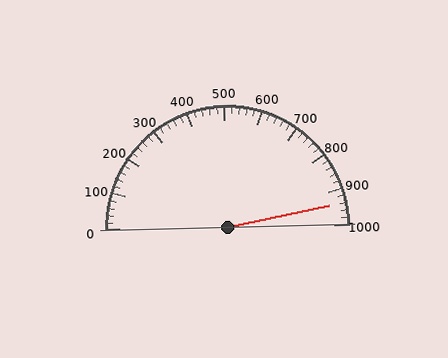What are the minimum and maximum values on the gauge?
The gauge ranges from 0 to 1000.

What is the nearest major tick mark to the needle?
The nearest major tick mark is 900.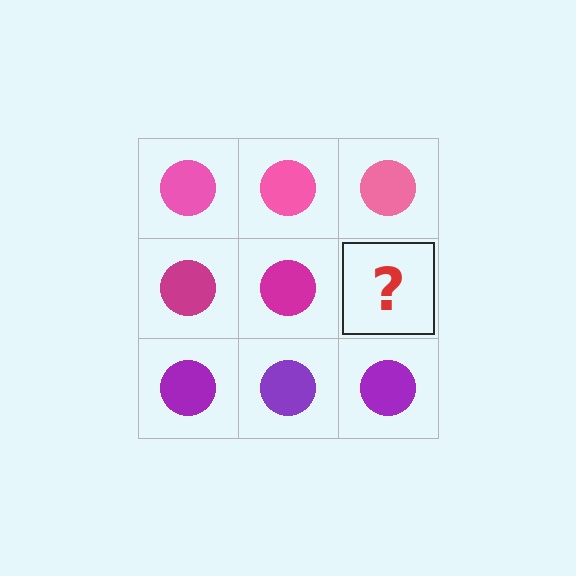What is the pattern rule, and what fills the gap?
The rule is that each row has a consistent color. The gap should be filled with a magenta circle.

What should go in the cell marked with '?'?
The missing cell should contain a magenta circle.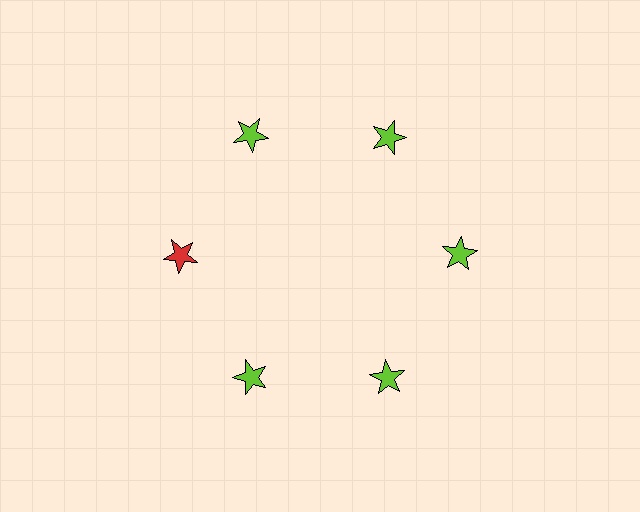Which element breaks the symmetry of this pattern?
The red star at roughly the 9 o'clock position breaks the symmetry. All other shapes are lime stars.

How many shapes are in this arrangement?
There are 6 shapes arranged in a ring pattern.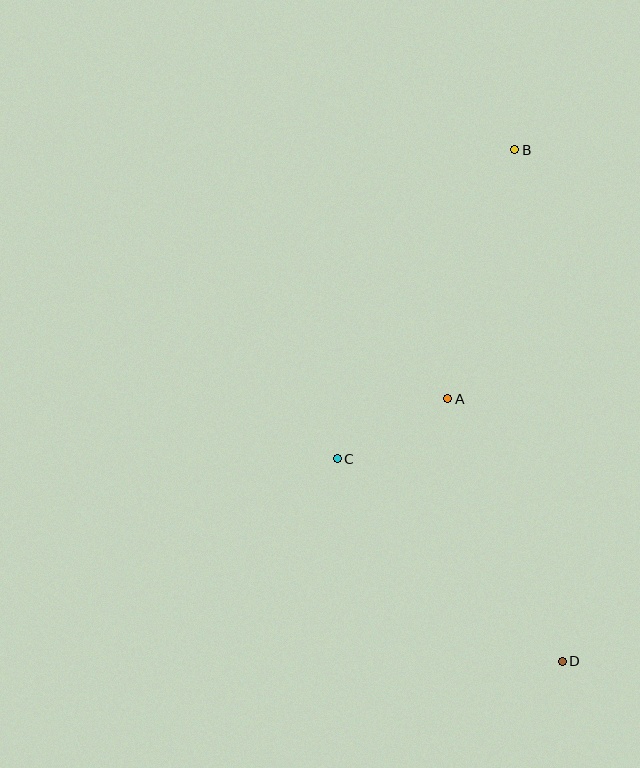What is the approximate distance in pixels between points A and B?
The distance between A and B is approximately 258 pixels.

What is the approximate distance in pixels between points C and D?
The distance between C and D is approximately 303 pixels.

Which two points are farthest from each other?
Points B and D are farthest from each other.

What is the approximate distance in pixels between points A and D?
The distance between A and D is approximately 287 pixels.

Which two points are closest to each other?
Points A and C are closest to each other.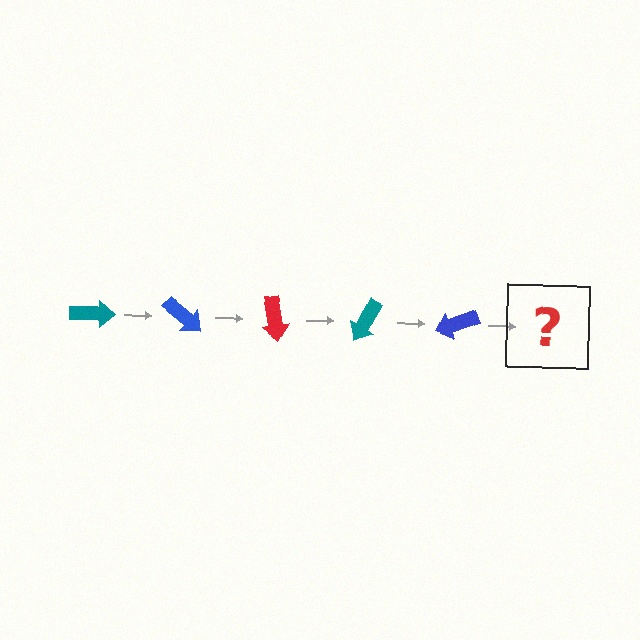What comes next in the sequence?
The next element should be a red arrow, rotated 200 degrees from the start.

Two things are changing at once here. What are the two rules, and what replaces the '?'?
The two rules are that it rotates 40 degrees each step and the color cycles through teal, blue, and red. The '?' should be a red arrow, rotated 200 degrees from the start.